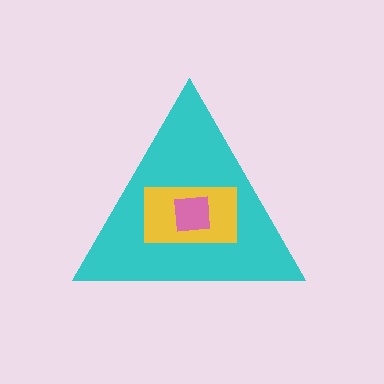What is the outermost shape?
The cyan triangle.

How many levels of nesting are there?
3.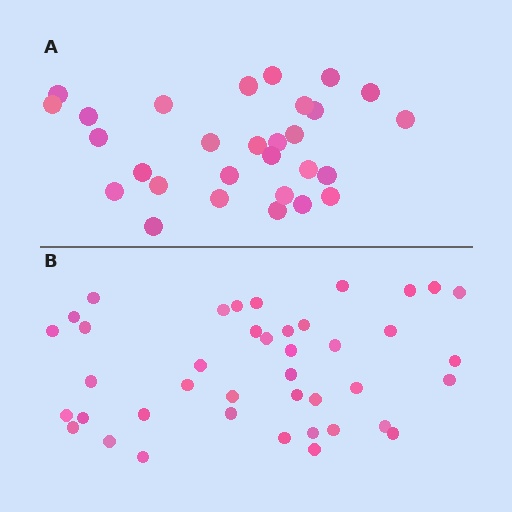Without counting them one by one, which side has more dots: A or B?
Region B (the bottom region) has more dots.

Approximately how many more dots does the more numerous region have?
Region B has roughly 12 or so more dots than region A.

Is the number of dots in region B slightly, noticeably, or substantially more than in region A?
Region B has noticeably more, but not dramatically so. The ratio is roughly 1.4 to 1.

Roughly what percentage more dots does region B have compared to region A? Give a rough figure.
About 40% more.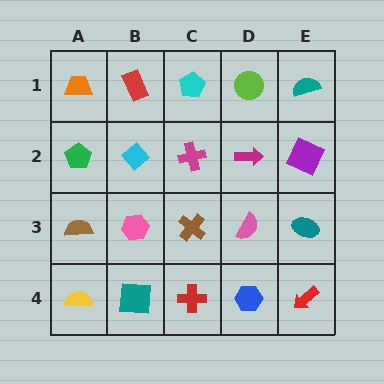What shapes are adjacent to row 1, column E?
A purple square (row 2, column E), a lime circle (row 1, column D).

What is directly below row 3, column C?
A red cross.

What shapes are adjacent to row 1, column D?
A magenta arrow (row 2, column D), a cyan pentagon (row 1, column C), a teal semicircle (row 1, column E).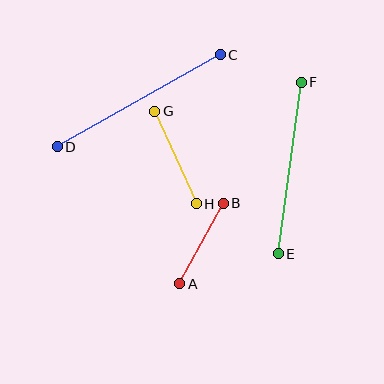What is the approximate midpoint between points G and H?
The midpoint is at approximately (175, 158) pixels.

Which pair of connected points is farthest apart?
Points C and D are farthest apart.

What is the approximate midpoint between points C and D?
The midpoint is at approximately (139, 101) pixels.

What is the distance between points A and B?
The distance is approximately 92 pixels.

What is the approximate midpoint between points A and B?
The midpoint is at approximately (202, 243) pixels.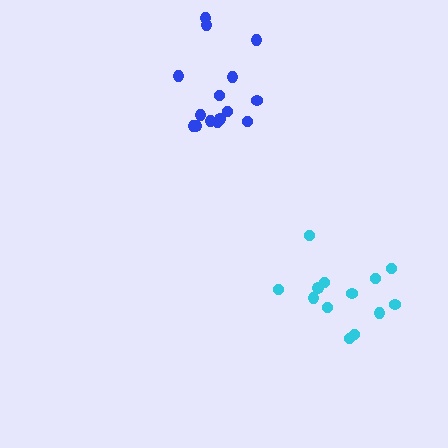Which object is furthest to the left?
The blue cluster is leftmost.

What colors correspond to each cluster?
The clusters are colored: cyan, blue.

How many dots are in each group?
Group 1: 13 dots, Group 2: 15 dots (28 total).